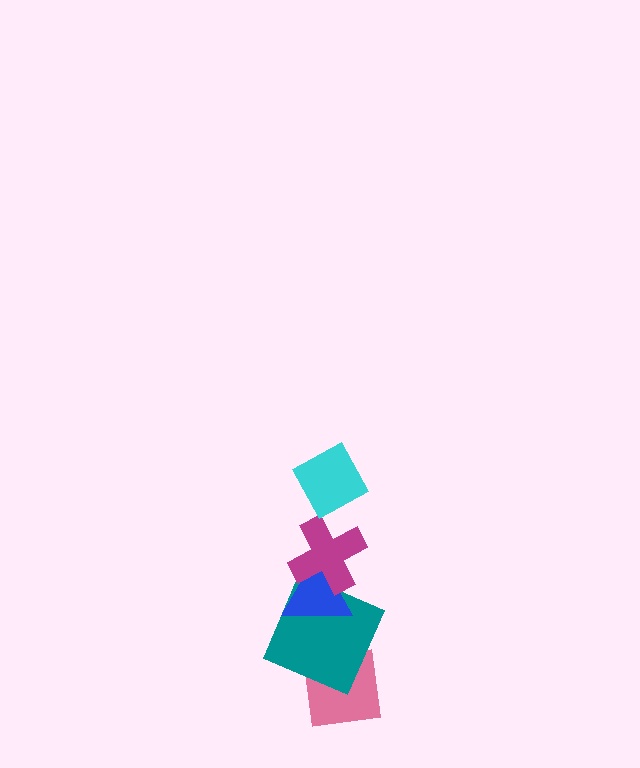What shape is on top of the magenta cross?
The cyan diamond is on top of the magenta cross.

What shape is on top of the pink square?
The teal square is on top of the pink square.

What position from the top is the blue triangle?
The blue triangle is 3rd from the top.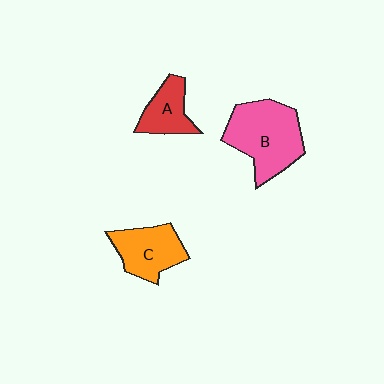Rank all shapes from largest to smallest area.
From largest to smallest: B (pink), C (orange), A (red).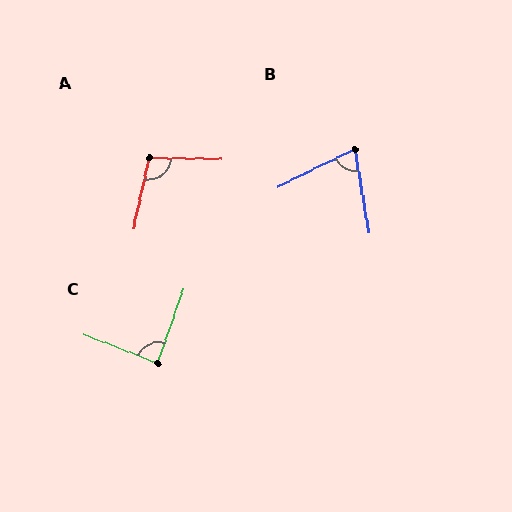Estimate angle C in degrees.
Approximately 88 degrees.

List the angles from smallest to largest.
B (73°), C (88°), A (101°).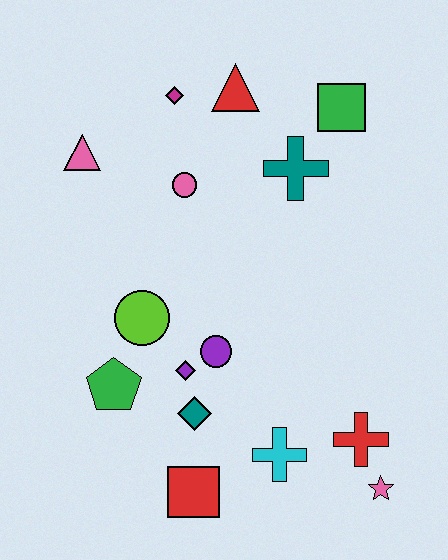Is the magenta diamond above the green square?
Yes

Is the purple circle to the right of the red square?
Yes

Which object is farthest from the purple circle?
The green square is farthest from the purple circle.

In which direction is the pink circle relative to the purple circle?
The pink circle is above the purple circle.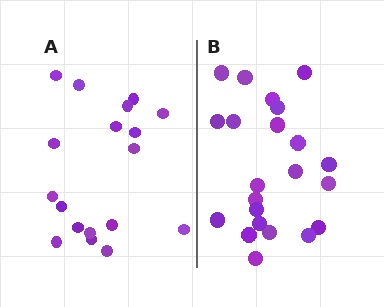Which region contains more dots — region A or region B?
Region B (the right region) has more dots.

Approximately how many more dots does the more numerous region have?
Region B has about 4 more dots than region A.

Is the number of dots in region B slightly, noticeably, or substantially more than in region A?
Region B has only slightly more — the two regions are fairly close. The ratio is roughly 1.2 to 1.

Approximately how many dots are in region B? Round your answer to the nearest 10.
About 20 dots. (The exact count is 22, which rounds to 20.)